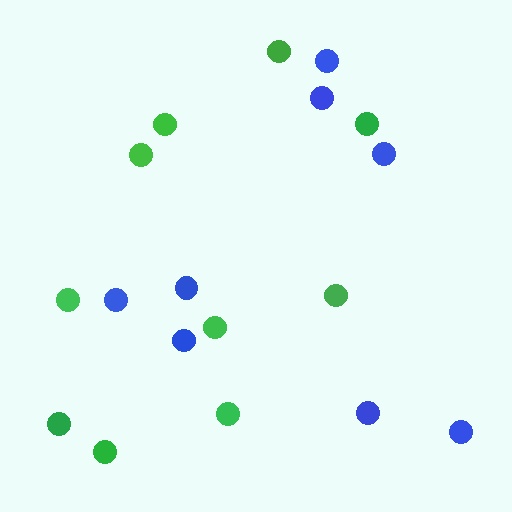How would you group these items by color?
There are 2 groups: one group of green circles (10) and one group of blue circles (8).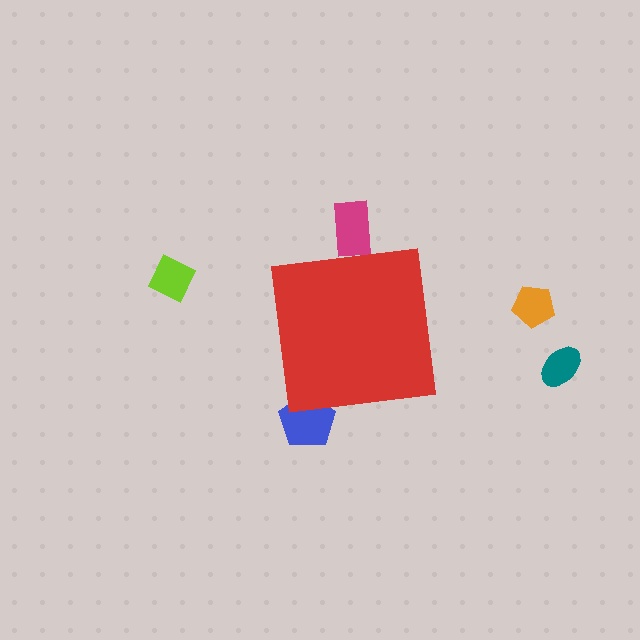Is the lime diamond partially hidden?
No, the lime diamond is fully visible.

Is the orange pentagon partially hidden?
No, the orange pentagon is fully visible.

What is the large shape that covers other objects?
A red square.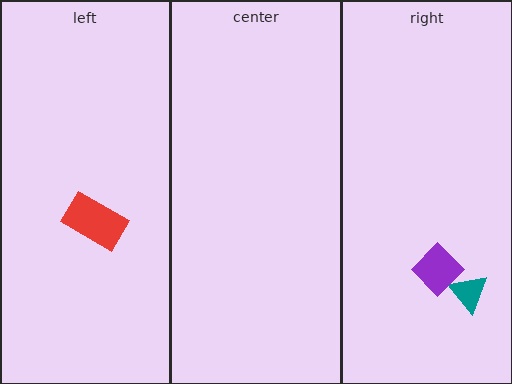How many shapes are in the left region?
1.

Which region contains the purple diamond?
The right region.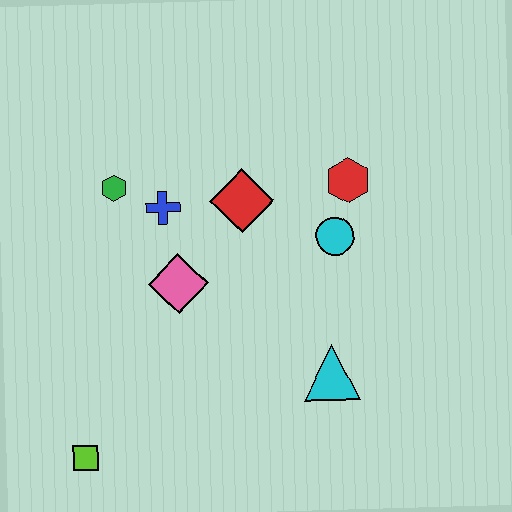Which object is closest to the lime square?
The pink diamond is closest to the lime square.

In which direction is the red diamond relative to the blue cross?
The red diamond is to the right of the blue cross.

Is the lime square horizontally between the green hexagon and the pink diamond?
No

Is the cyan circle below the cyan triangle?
No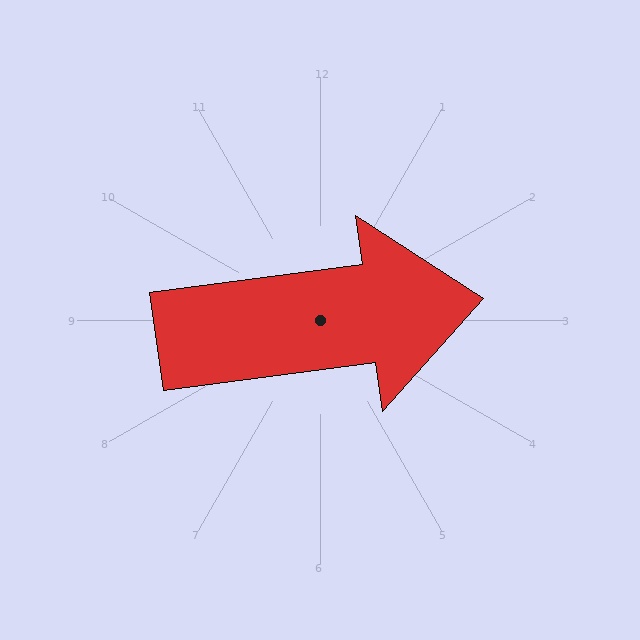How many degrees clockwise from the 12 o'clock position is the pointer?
Approximately 82 degrees.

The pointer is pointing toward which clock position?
Roughly 3 o'clock.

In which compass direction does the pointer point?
East.